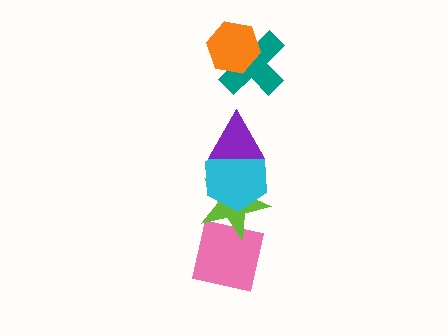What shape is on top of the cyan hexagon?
The purple triangle is on top of the cyan hexagon.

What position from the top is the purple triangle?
The purple triangle is 3rd from the top.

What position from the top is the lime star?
The lime star is 5th from the top.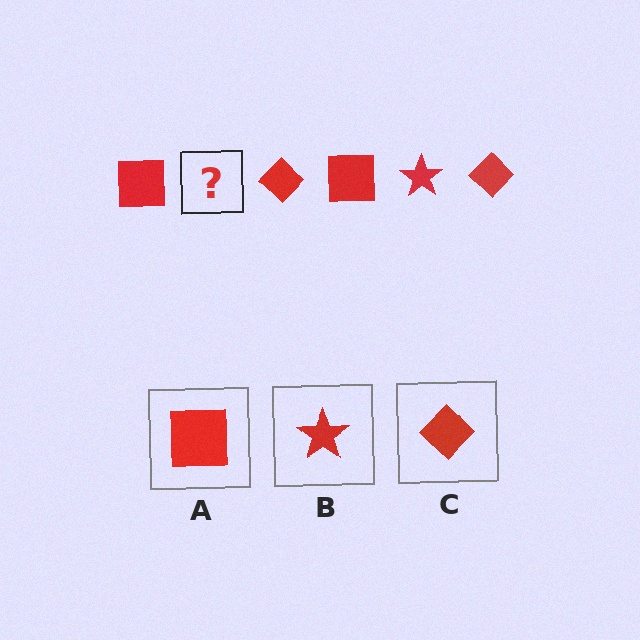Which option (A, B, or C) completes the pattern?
B.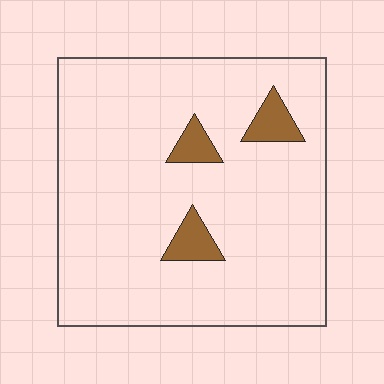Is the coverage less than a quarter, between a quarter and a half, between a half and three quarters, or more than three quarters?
Less than a quarter.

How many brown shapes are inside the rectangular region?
3.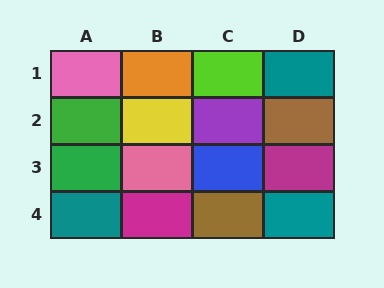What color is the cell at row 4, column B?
Magenta.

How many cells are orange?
1 cell is orange.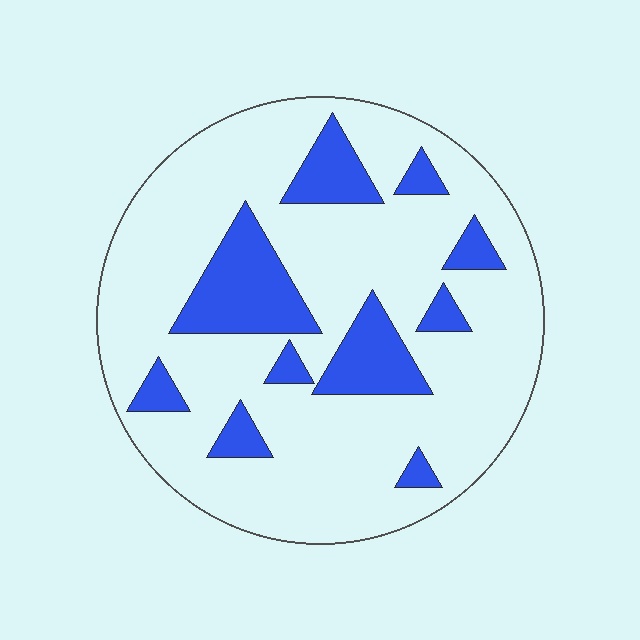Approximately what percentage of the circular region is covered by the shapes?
Approximately 20%.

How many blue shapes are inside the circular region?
10.